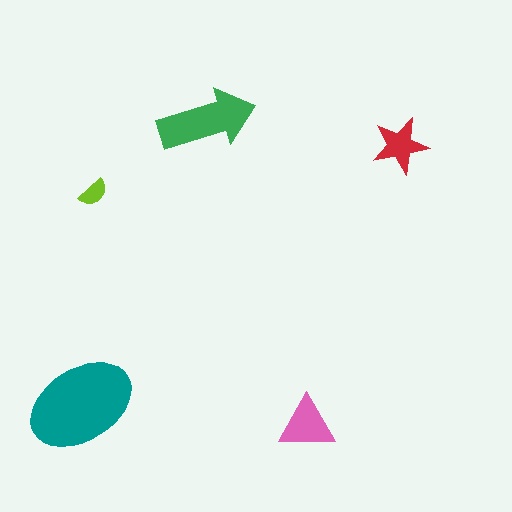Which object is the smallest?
The lime semicircle.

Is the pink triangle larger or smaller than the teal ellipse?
Smaller.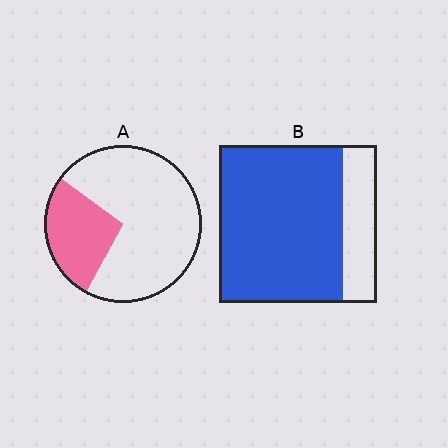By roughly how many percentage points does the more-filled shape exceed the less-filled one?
By roughly 50 percentage points (B over A).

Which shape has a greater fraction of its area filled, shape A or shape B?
Shape B.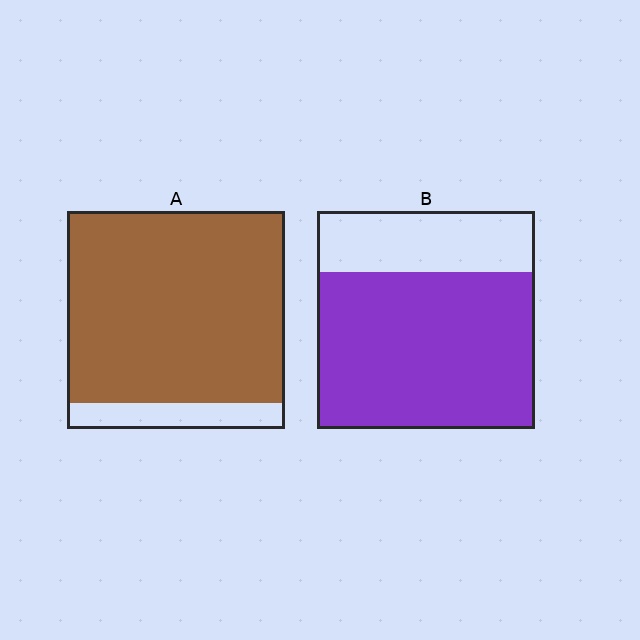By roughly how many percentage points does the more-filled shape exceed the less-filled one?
By roughly 15 percentage points (A over B).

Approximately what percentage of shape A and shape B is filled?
A is approximately 90% and B is approximately 70%.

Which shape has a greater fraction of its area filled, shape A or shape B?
Shape A.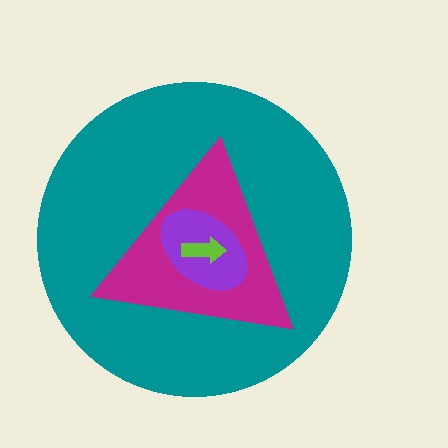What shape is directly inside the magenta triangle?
The purple ellipse.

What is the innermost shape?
The lime arrow.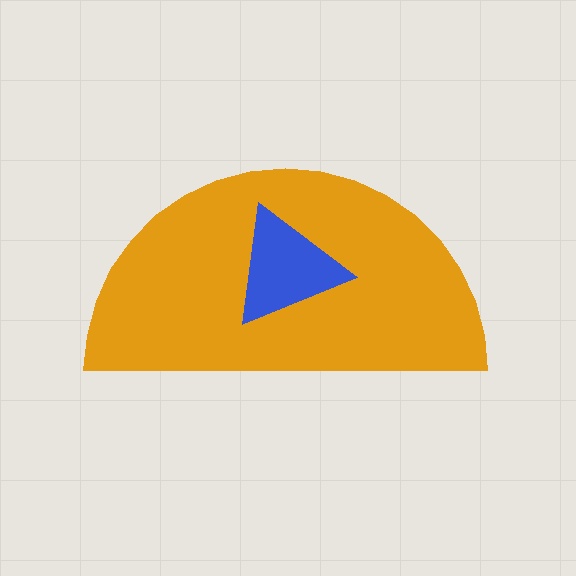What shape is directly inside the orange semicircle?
The blue triangle.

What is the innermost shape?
The blue triangle.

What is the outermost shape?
The orange semicircle.